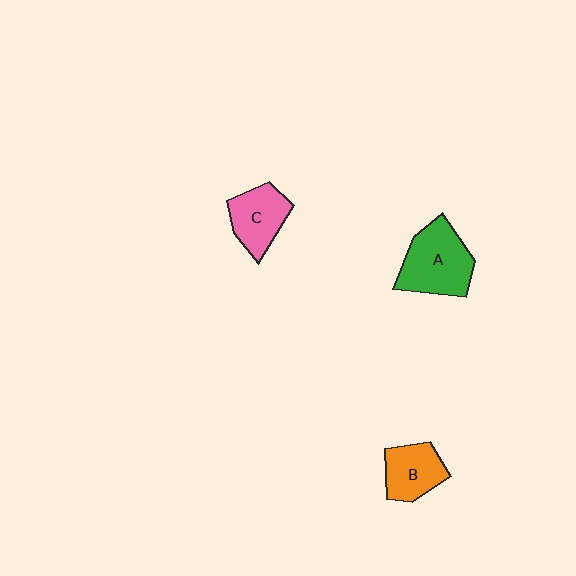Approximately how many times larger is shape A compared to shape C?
Approximately 1.4 times.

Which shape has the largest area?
Shape A (green).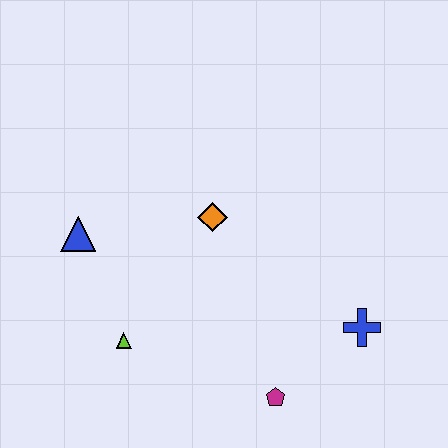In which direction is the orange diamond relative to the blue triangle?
The orange diamond is to the right of the blue triangle.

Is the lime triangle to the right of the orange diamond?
No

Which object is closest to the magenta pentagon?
The blue cross is closest to the magenta pentagon.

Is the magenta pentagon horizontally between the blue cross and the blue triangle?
Yes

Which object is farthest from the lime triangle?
The blue cross is farthest from the lime triangle.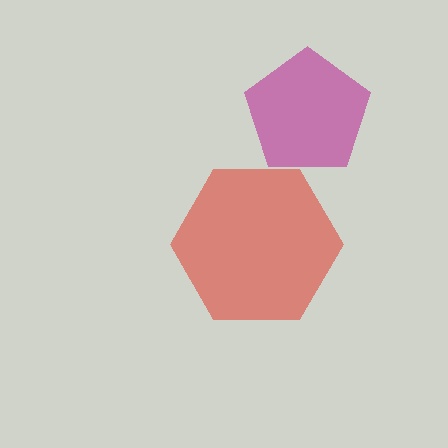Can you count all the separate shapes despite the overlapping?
Yes, there are 2 separate shapes.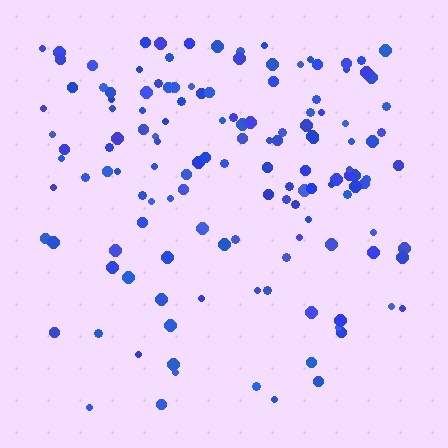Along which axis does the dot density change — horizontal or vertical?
Vertical.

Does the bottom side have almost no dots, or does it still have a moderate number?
Still a moderate number, just noticeably fewer than the top.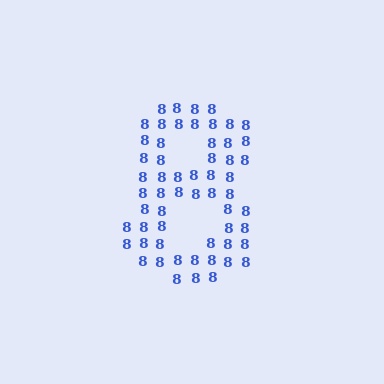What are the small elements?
The small elements are digit 8's.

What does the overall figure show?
The overall figure shows the digit 8.